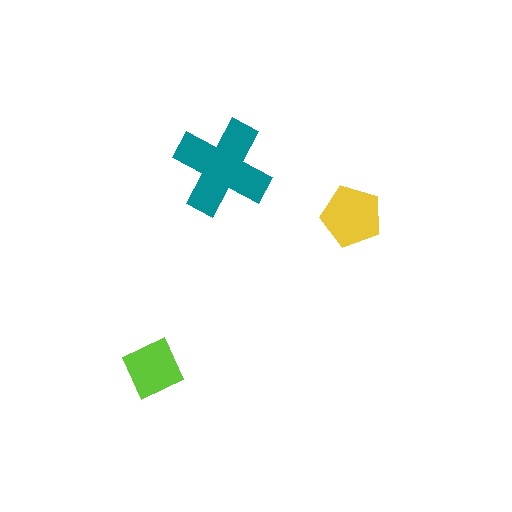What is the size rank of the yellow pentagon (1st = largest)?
2nd.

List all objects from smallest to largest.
The lime diamond, the yellow pentagon, the teal cross.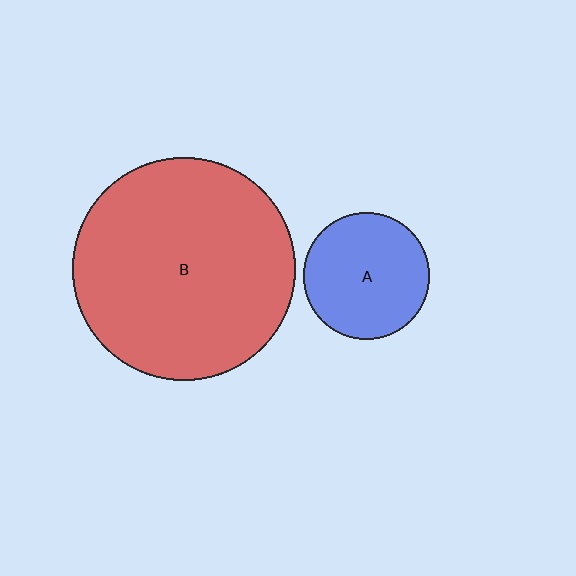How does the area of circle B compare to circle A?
Approximately 3.1 times.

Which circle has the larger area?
Circle B (red).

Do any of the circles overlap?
No, none of the circles overlap.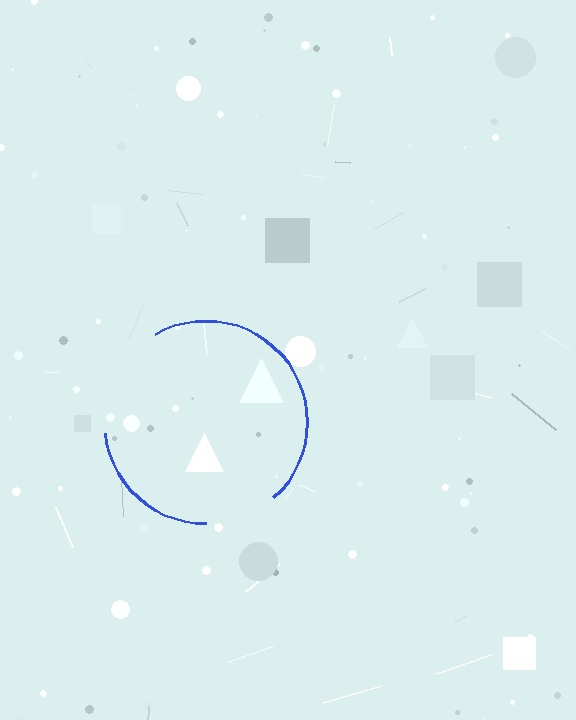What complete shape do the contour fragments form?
The contour fragments form a circle.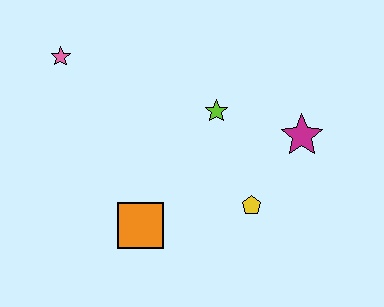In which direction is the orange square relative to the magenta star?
The orange square is to the left of the magenta star.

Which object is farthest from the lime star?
The pink star is farthest from the lime star.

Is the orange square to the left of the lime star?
Yes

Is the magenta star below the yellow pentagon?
No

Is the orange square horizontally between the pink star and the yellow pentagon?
Yes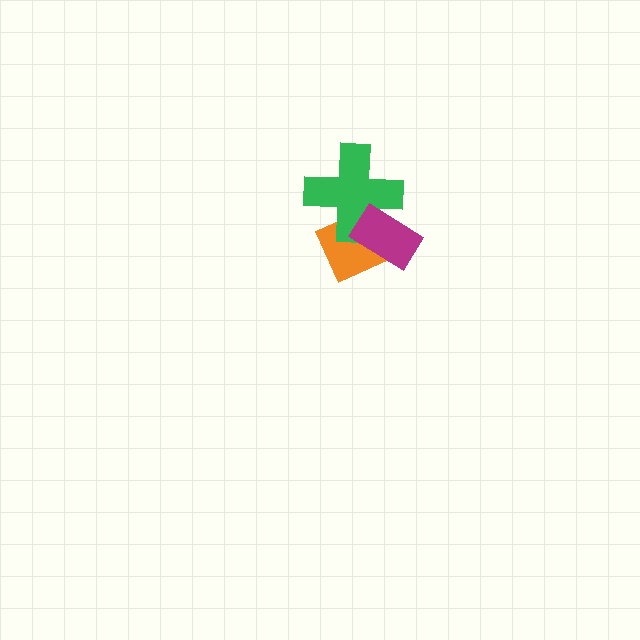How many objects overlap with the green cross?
2 objects overlap with the green cross.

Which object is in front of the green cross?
The magenta rectangle is in front of the green cross.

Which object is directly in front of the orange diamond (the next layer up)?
The green cross is directly in front of the orange diamond.